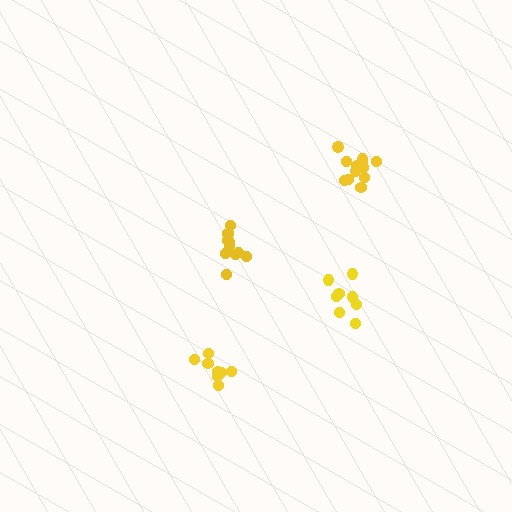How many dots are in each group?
Group 1: 10 dots, Group 2: 8 dots, Group 3: 12 dots, Group 4: 8 dots (38 total).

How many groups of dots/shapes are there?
There are 4 groups.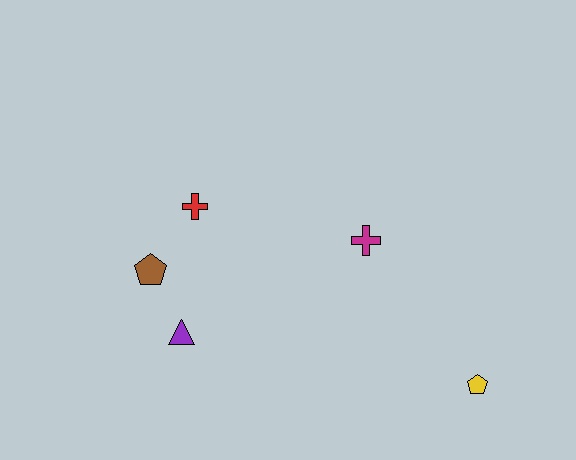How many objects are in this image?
There are 5 objects.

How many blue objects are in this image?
There are no blue objects.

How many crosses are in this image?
There are 2 crosses.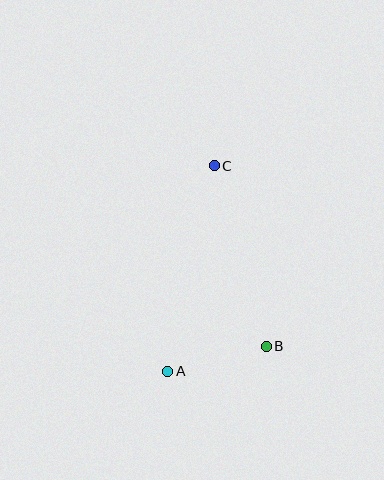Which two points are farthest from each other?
Points A and C are farthest from each other.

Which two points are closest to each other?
Points A and B are closest to each other.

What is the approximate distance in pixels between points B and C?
The distance between B and C is approximately 188 pixels.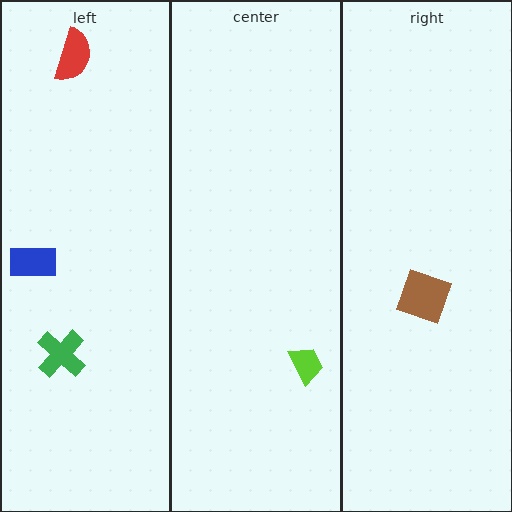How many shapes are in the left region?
3.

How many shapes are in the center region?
1.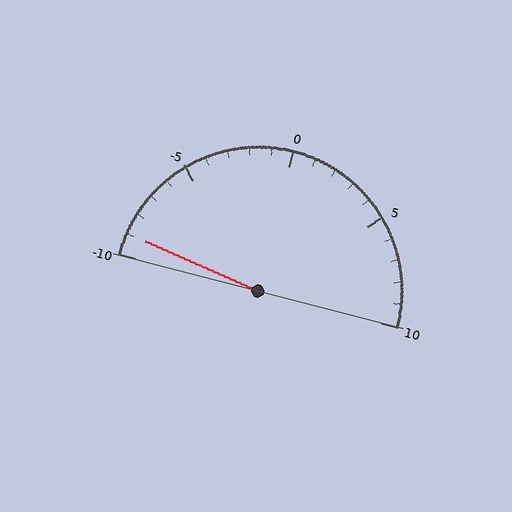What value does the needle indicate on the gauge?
The needle indicates approximately -9.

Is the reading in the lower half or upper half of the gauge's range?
The reading is in the lower half of the range (-10 to 10).